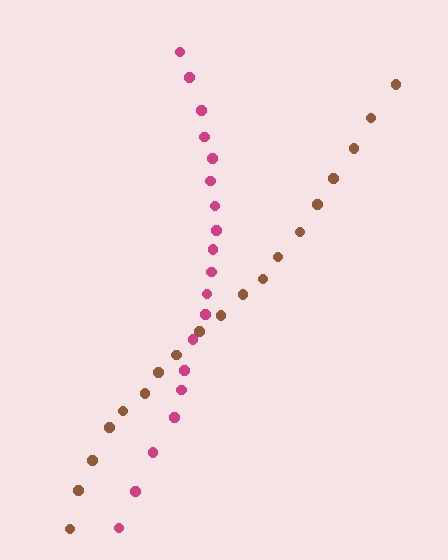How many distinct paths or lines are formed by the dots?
There are 2 distinct paths.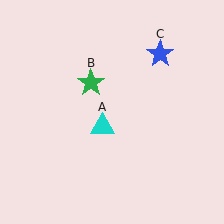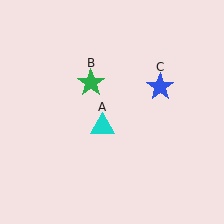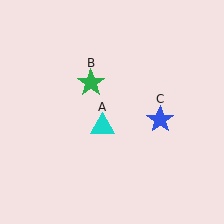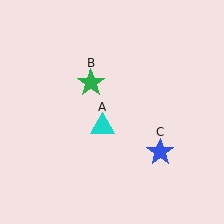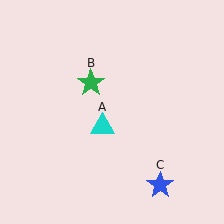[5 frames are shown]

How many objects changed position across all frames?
1 object changed position: blue star (object C).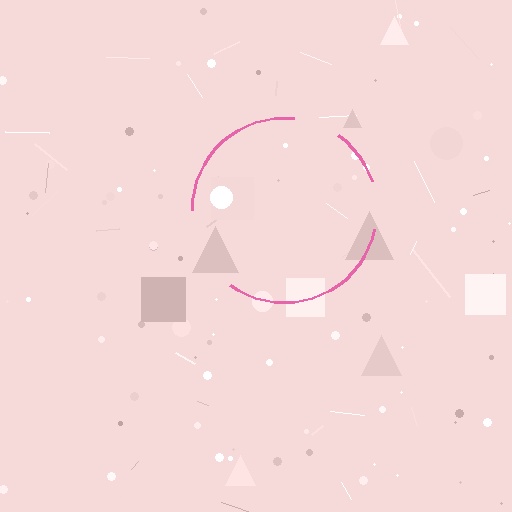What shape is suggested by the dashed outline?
The dashed outline suggests a circle.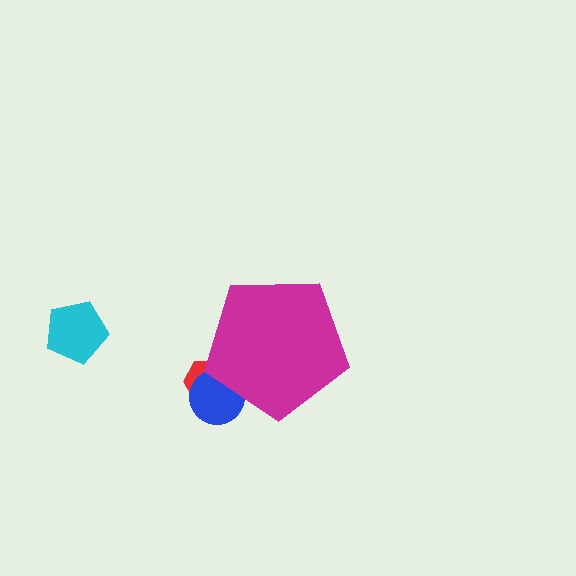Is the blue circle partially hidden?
Yes, the blue circle is partially hidden behind the magenta pentagon.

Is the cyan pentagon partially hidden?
No, the cyan pentagon is fully visible.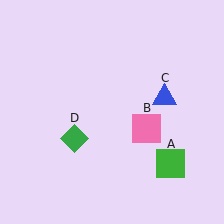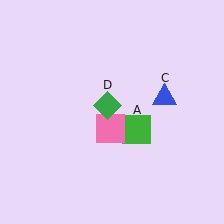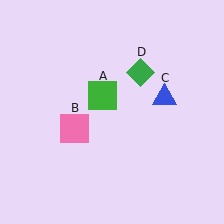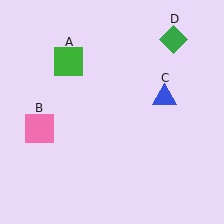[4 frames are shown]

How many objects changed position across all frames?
3 objects changed position: green square (object A), pink square (object B), green diamond (object D).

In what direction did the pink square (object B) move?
The pink square (object B) moved left.